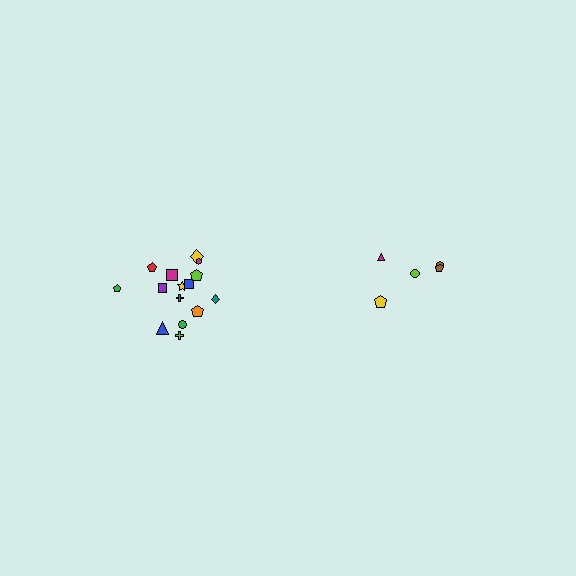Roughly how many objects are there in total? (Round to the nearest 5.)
Roughly 20 objects in total.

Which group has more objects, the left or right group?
The left group.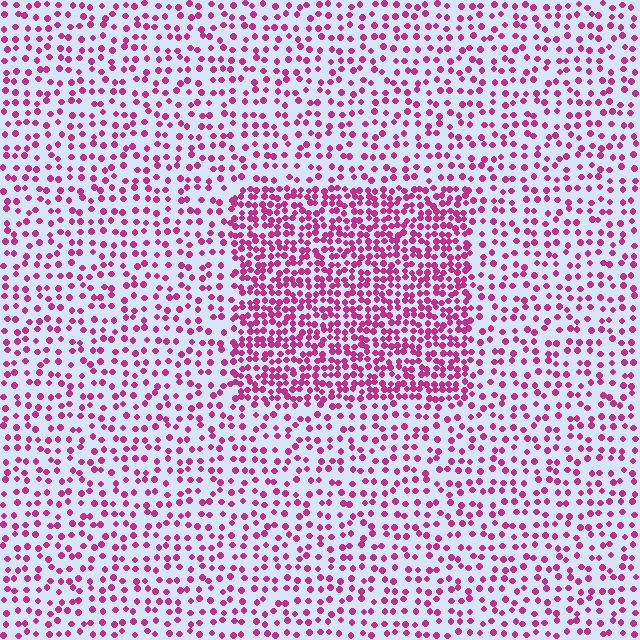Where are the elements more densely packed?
The elements are more densely packed inside the rectangle boundary.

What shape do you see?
I see a rectangle.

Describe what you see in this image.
The image contains small magenta elements arranged at two different densities. A rectangle-shaped region is visible where the elements are more densely packed than the surrounding area.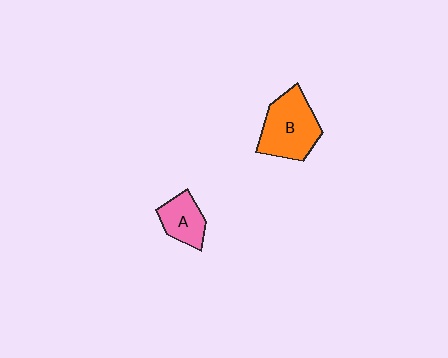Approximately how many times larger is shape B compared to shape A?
Approximately 1.8 times.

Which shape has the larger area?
Shape B (orange).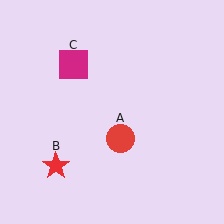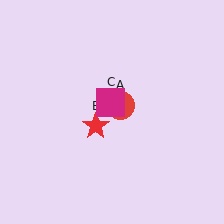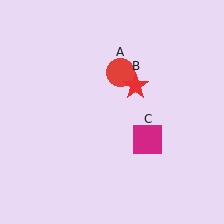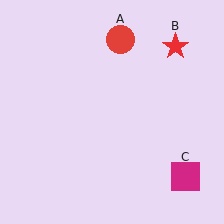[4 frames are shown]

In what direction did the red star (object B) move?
The red star (object B) moved up and to the right.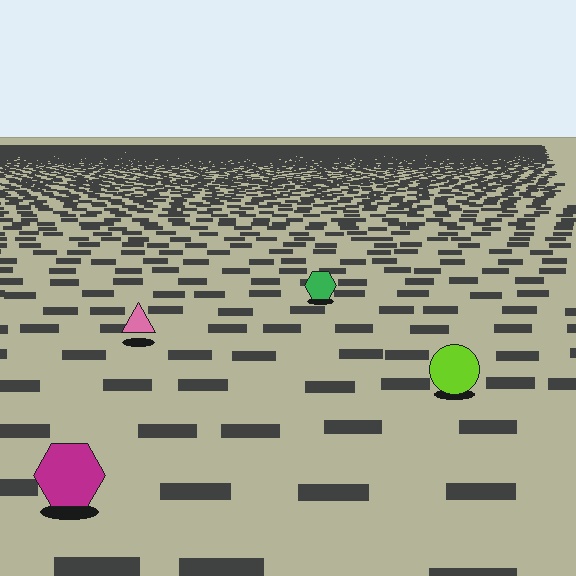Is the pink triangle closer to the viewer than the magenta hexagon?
No. The magenta hexagon is closer — you can tell from the texture gradient: the ground texture is coarser near it.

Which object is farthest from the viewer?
The green hexagon is farthest from the viewer. It appears smaller and the ground texture around it is denser.